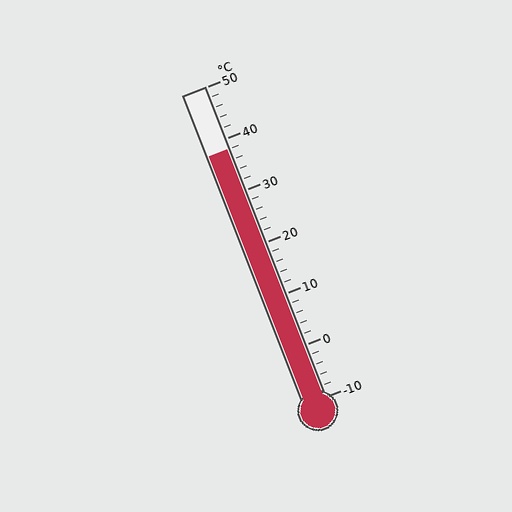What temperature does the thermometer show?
The thermometer shows approximately 38°C.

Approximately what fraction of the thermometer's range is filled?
The thermometer is filled to approximately 80% of its range.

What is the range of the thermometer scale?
The thermometer scale ranges from -10°C to 50°C.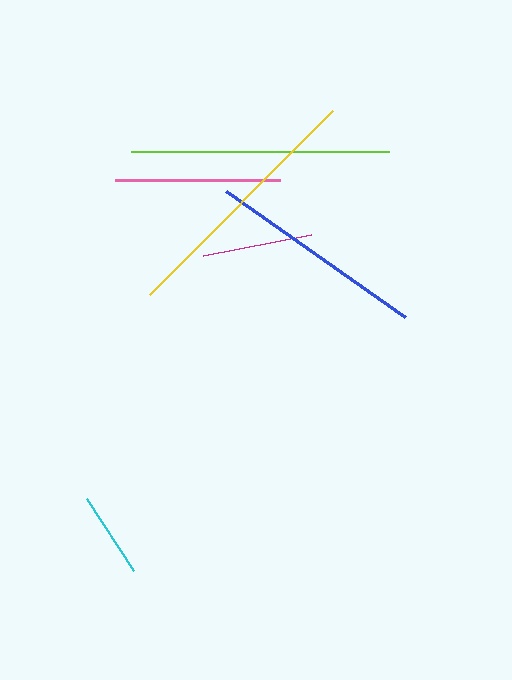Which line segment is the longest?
The yellow line is the longest at approximately 259 pixels.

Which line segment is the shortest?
The cyan line is the shortest at approximately 86 pixels.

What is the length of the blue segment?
The blue segment is approximately 219 pixels long.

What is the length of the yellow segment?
The yellow segment is approximately 259 pixels long.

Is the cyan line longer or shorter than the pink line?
The pink line is longer than the cyan line.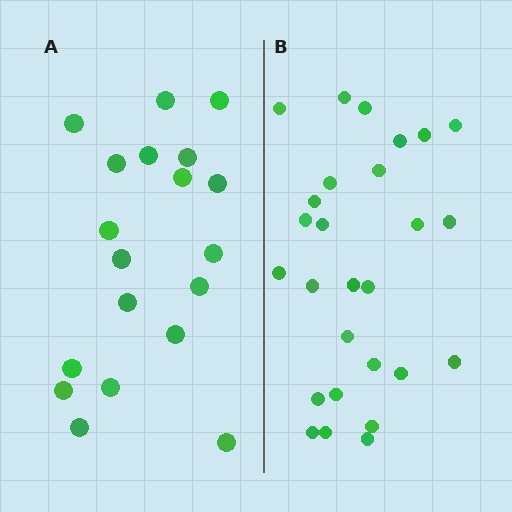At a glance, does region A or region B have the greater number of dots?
Region B (the right region) has more dots.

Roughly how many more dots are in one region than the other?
Region B has roughly 8 or so more dots than region A.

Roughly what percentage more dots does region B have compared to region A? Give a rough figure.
About 40% more.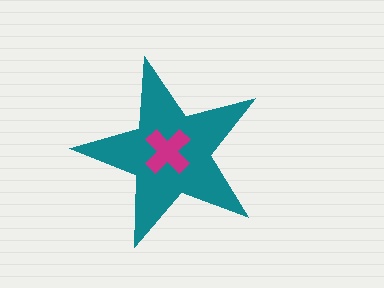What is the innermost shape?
The magenta cross.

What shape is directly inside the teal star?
The magenta cross.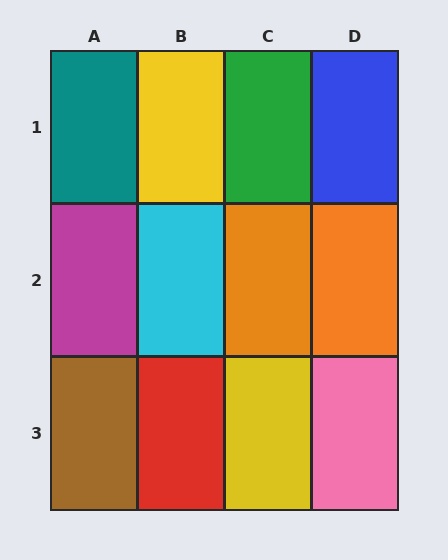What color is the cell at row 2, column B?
Cyan.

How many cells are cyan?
1 cell is cyan.